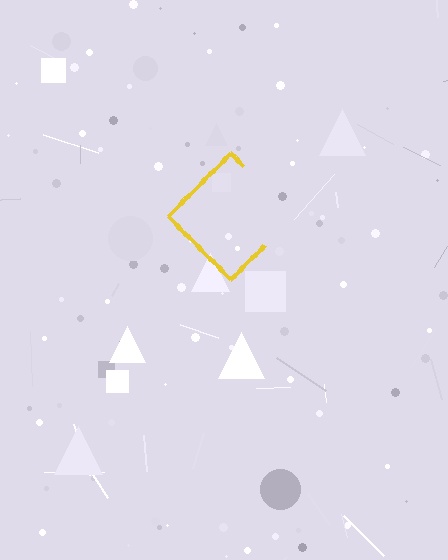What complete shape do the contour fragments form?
The contour fragments form a diamond.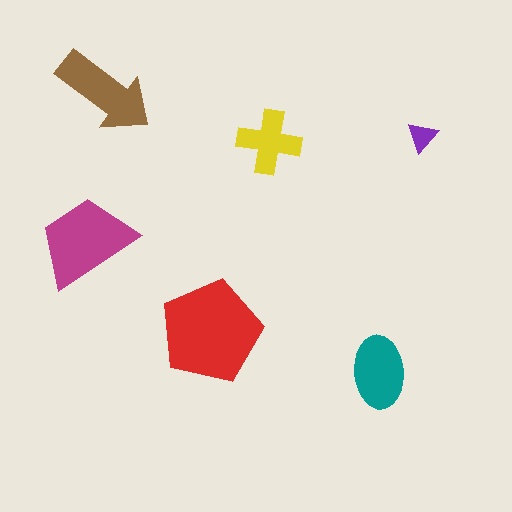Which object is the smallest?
The purple triangle.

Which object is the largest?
The red pentagon.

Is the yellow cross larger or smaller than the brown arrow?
Smaller.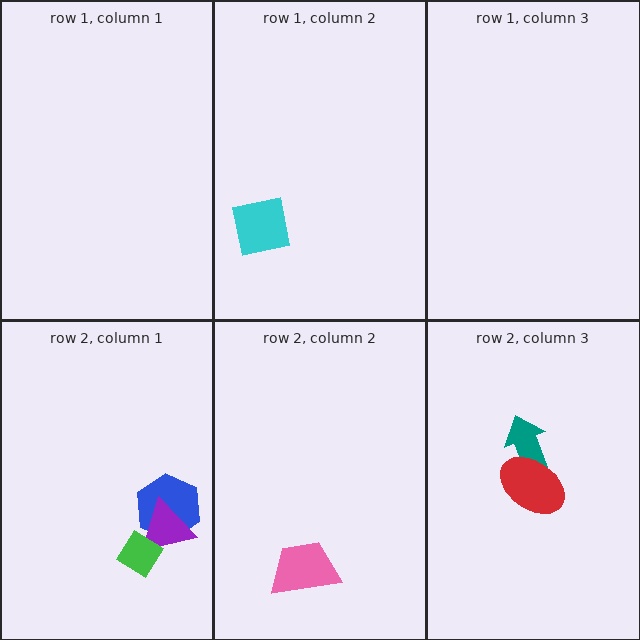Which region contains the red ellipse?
The row 2, column 3 region.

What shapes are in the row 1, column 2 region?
The cyan square.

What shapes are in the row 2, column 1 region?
The blue hexagon, the purple triangle, the green diamond.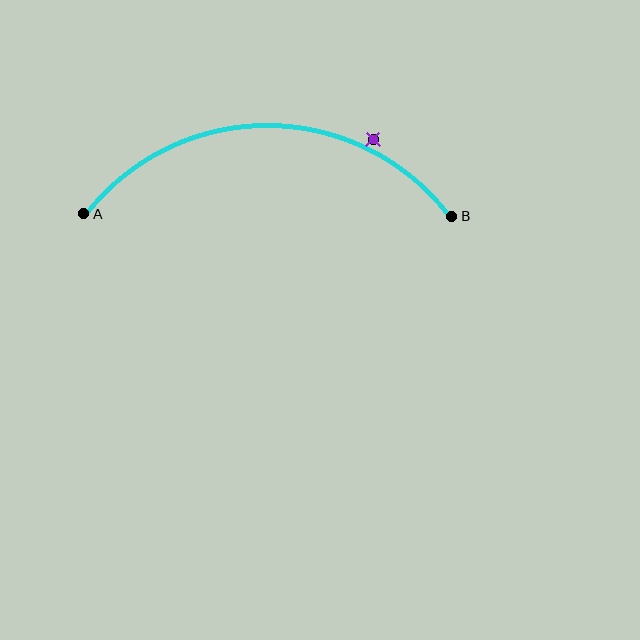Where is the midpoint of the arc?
The arc midpoint is the point on the curve farthest from the straight line joining A and B. It sits above that line.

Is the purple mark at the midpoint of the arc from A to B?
No — the purple mark does not lie on the arc at all. It sits slightly outside the curve.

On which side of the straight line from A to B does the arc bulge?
The arc bulges above the straight line connecting A and B.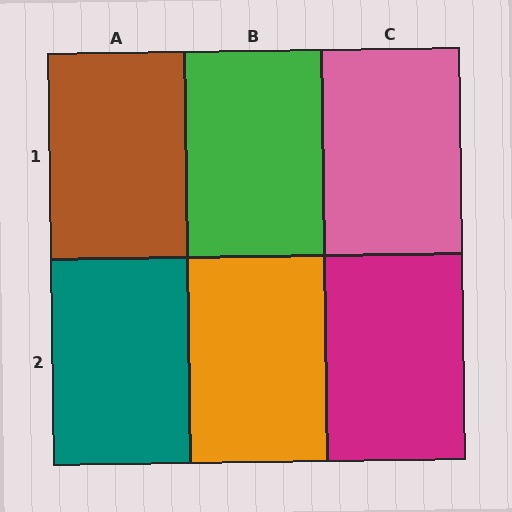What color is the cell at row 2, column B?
Orange.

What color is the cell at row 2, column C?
Magenta.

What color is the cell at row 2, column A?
Teal.